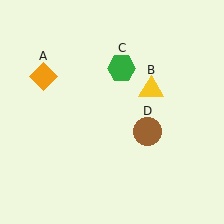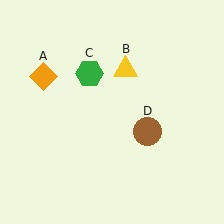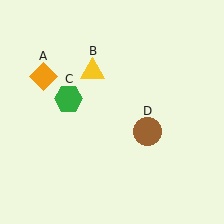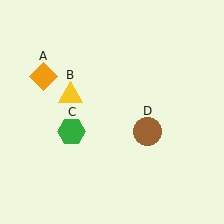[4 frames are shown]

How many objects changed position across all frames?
2 objects changed position: yellow triangle (object B), green hexagon (object C).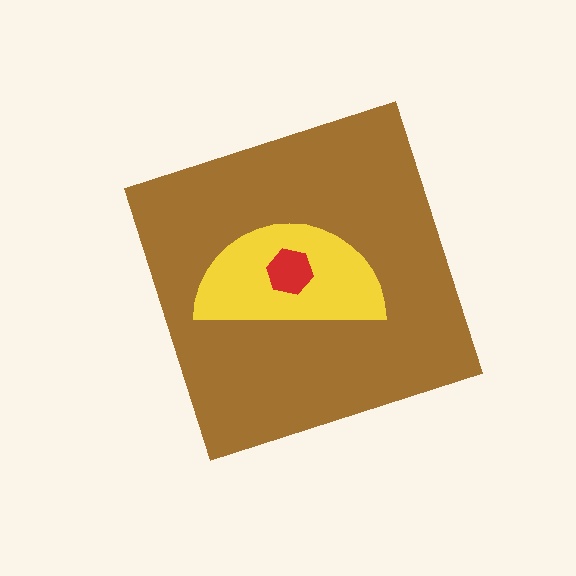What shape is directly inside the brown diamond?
The yellow semicircle.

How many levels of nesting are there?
3.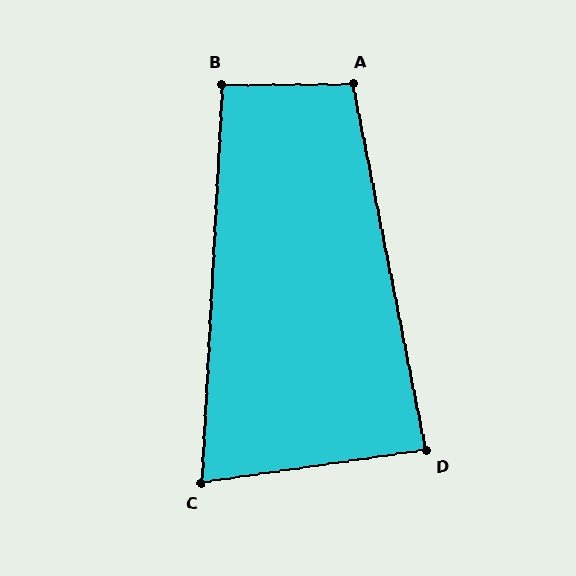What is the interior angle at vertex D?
Approximately 87 degrees (approximately right).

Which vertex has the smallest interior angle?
C, at approximately 79 degrees.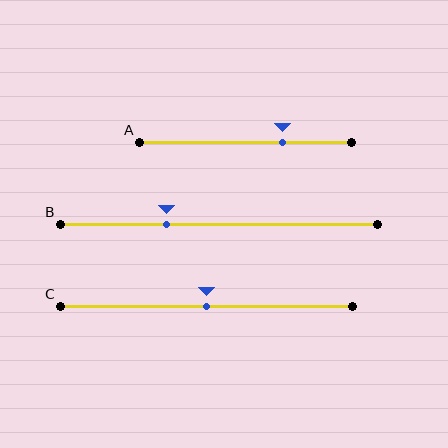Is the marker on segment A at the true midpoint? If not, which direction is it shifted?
No, the marker on segment A is shifted to the right by about 18% of the segment length.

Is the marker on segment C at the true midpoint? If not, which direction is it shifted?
Yes, the marker on segment C is at the true midpoint.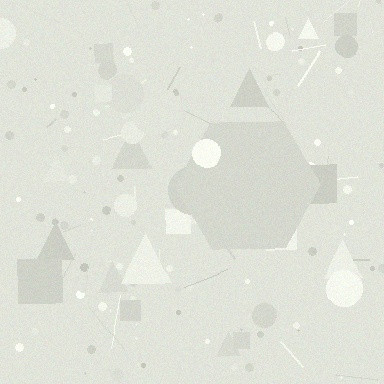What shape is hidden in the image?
A hexagon is hidden in the image.